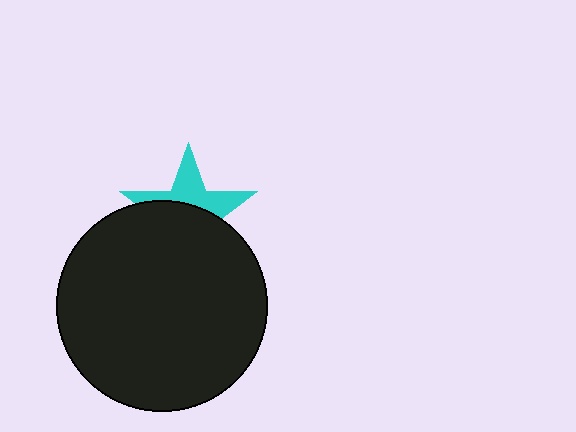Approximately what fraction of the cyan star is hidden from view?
Roughly 58% of the cyan star is hidden behind the black circle.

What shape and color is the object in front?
The object in front is a black circle.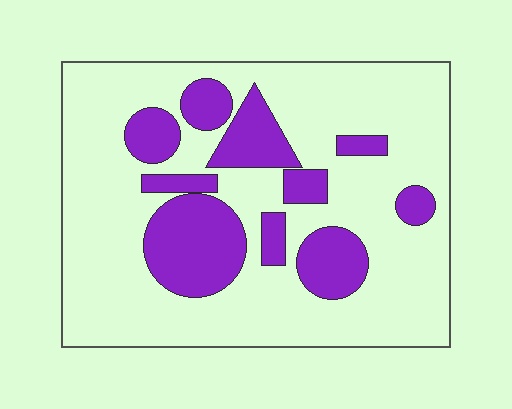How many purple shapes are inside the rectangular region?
10.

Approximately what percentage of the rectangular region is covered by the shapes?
Approximately 25%.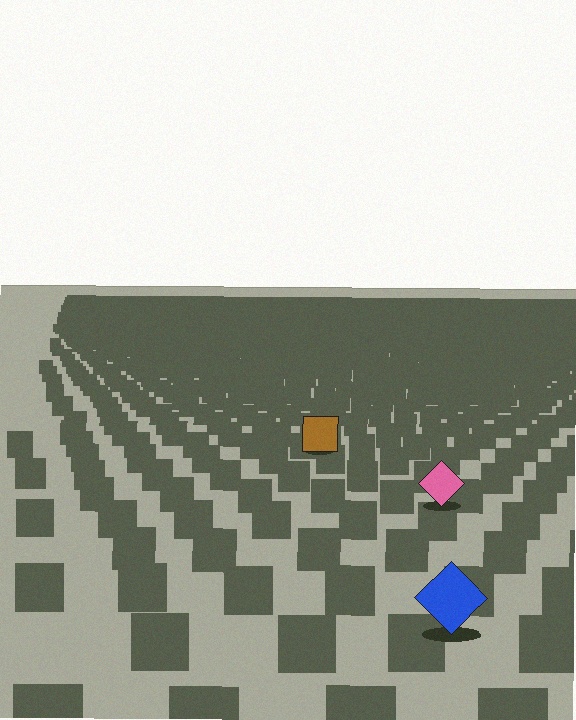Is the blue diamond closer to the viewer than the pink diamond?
Yes. The blue diamond is closer — you can tell from the texture gradient: the ground texture is coarser near it.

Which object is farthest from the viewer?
The brown square is farthest from the viewer. It appears smaller and the ground texture around it is denser.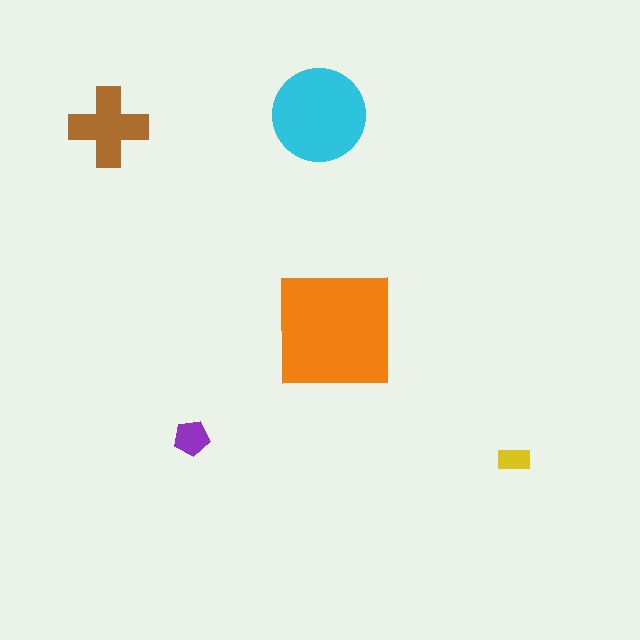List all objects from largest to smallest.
The orange square, the cyan circle, the brown cross, the purple pentagon, the yellow rectangle.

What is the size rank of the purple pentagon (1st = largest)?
4th.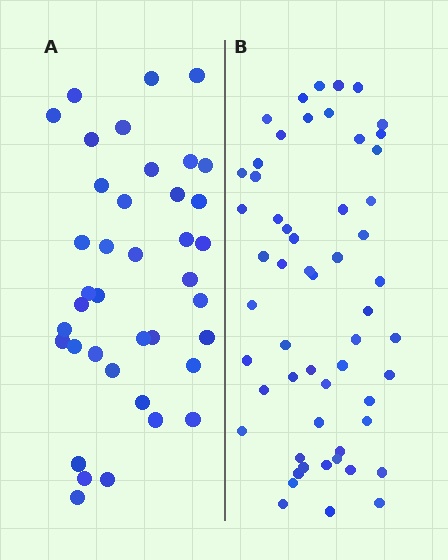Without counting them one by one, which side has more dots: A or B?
Region B (the right region) has more dots.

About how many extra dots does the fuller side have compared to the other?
Region B has approximately 15 more dots than region A.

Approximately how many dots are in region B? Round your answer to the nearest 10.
About 60 dots. (The exact count is 56, which rounds to 60.)